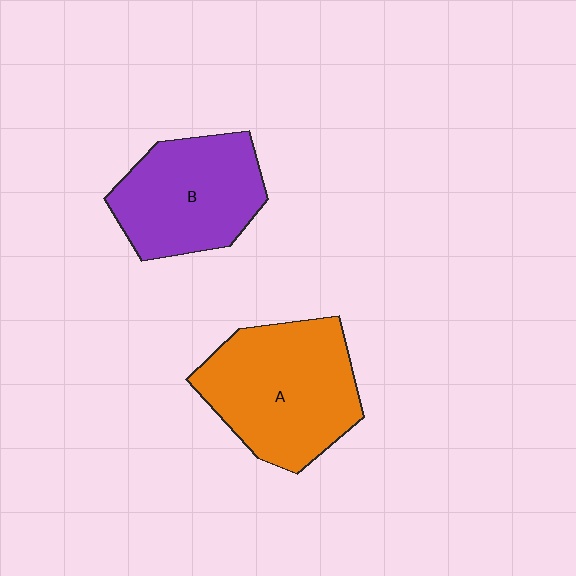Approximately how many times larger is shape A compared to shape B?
Approximately 1.2 times.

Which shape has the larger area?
Shape A (orange).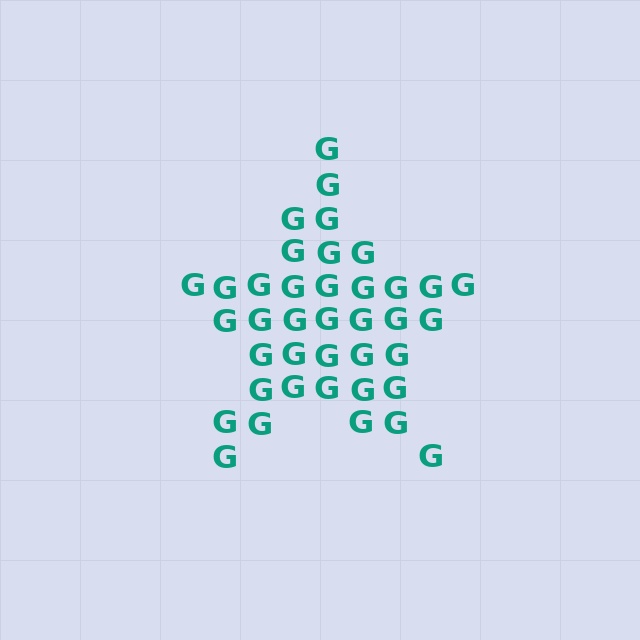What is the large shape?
The large shape is a star.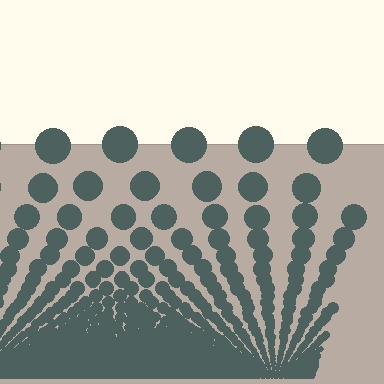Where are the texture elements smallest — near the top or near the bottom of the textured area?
Near the bottom.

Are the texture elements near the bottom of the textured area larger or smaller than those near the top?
Smaller. The gradient is inverted — elements near the bottom are smaller and denser.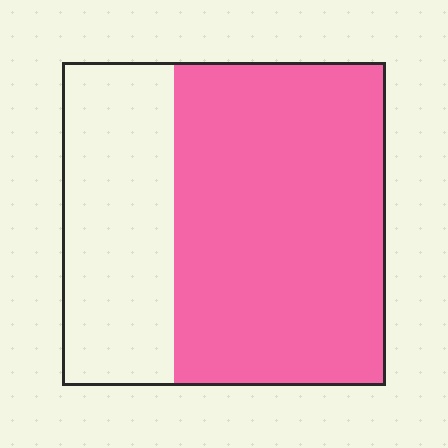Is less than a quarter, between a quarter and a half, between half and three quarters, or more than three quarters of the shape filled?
Between half and three quarters.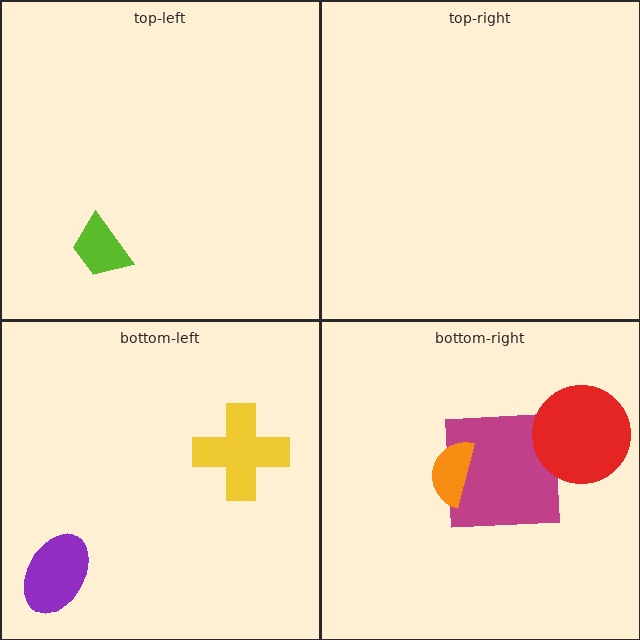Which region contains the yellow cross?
The bottom-left region.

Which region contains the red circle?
The bottom-right region.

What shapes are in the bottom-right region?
The magenta square, the red circle, the orange semicircle.